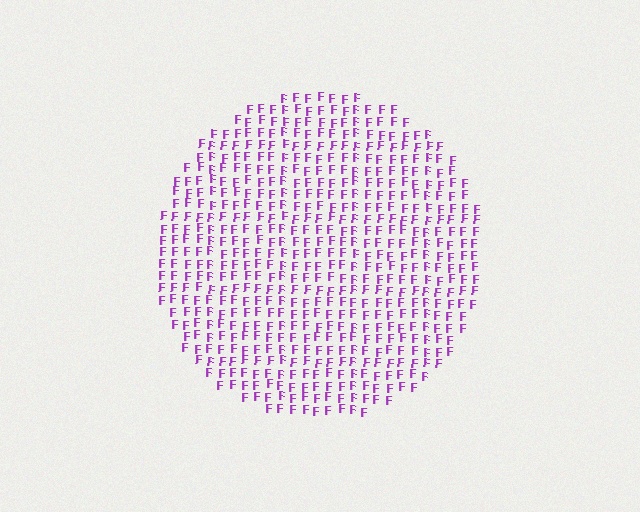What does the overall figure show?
The overall figure shows a circle.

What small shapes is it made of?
It is made of small letter F's.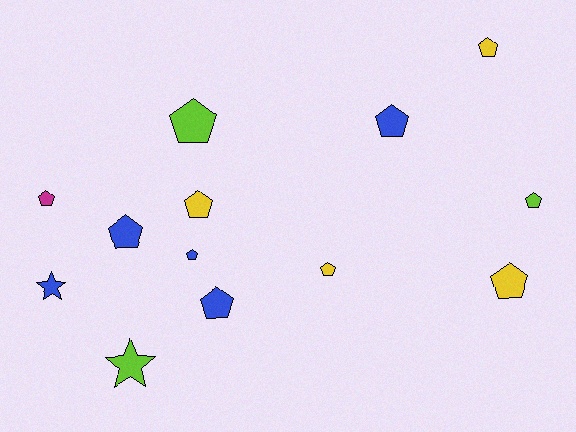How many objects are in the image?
There are 13 objects.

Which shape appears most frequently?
Pentagon, with 11 objects.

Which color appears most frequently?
Blue, with 5 objects.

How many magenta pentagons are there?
There is 1 magenta pentagon.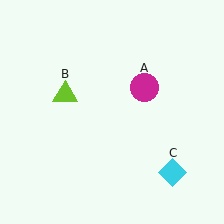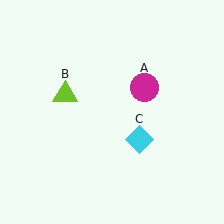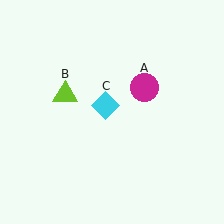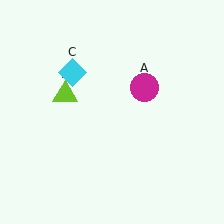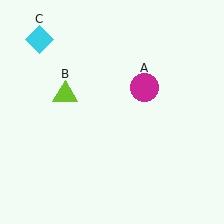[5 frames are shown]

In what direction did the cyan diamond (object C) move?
The cyan diamond (object C) moved up and to the left.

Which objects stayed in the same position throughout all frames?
Magenta circle (object A) and lime triangle (object B) remained stationary.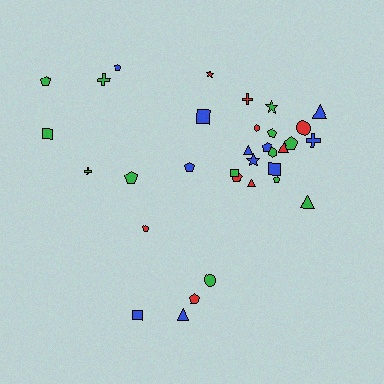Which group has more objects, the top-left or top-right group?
The top-right group.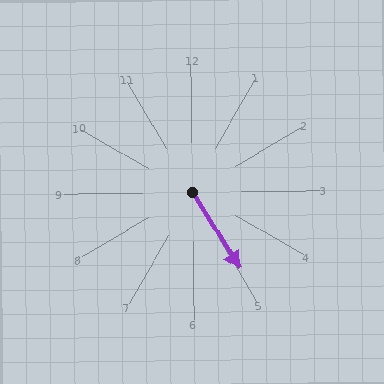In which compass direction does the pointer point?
Southeast.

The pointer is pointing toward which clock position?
Roughly 5 o'clock.